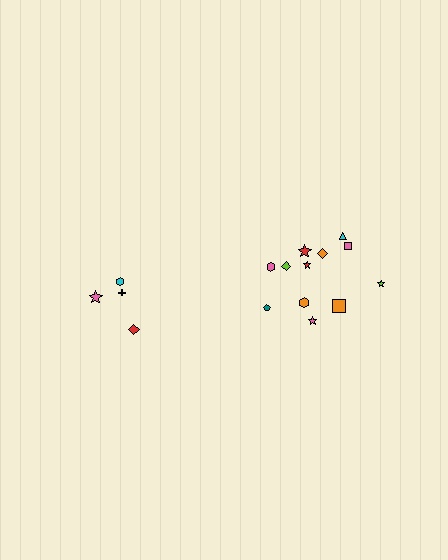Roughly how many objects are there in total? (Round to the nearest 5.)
Roughly 15 objects in total.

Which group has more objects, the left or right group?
The right group.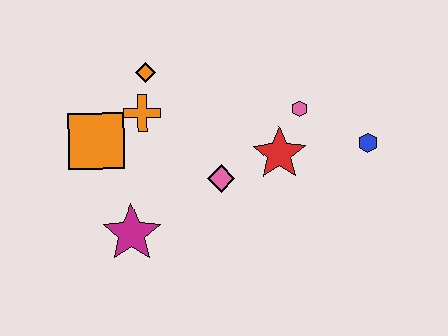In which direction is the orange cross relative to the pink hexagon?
The orange cross is to the left of the pink hexagon.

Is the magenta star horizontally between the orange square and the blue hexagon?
Yes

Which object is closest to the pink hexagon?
The red star is closest to the pink hexagon.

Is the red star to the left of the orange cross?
No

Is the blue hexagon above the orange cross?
No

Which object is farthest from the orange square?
The blue hexagon is farthest from the orange square.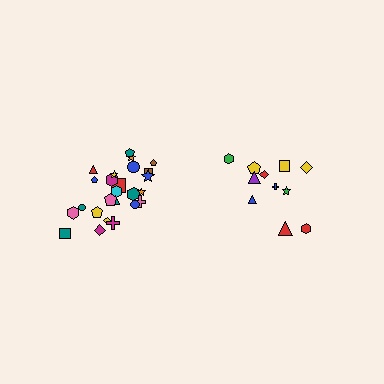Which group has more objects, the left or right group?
The left group.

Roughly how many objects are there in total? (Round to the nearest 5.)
Roughly 35 objects in total.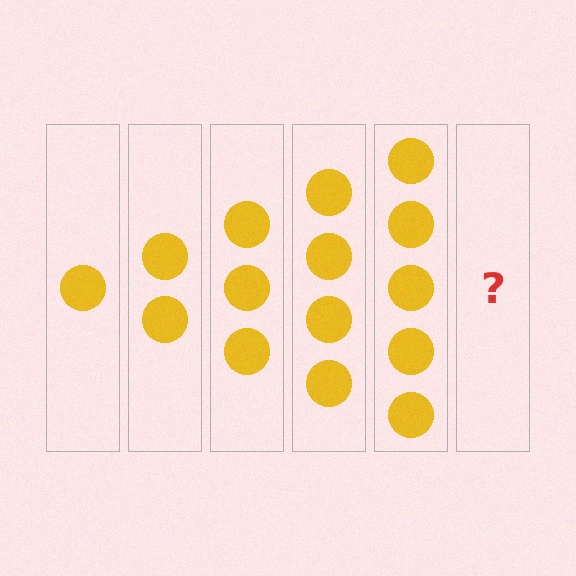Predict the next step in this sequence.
The next step is 6 circles.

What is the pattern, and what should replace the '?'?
The pattern is that each step adds one more circle. The '?' should be 6 circles.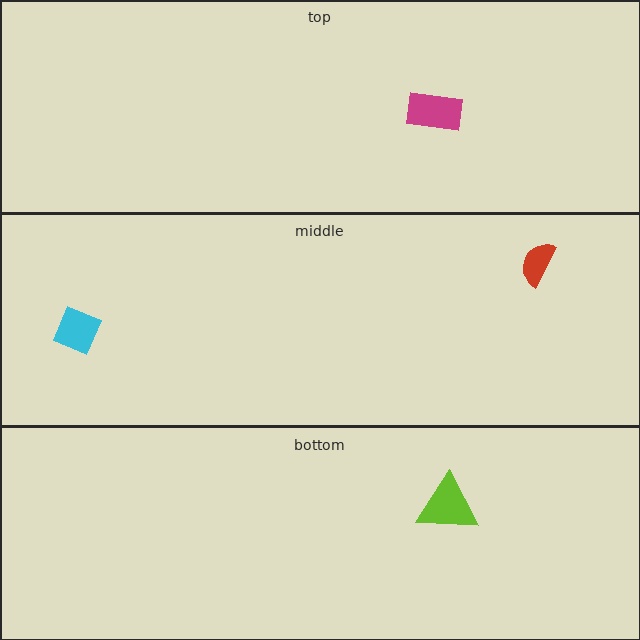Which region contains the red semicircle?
The middle region.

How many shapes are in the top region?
1.